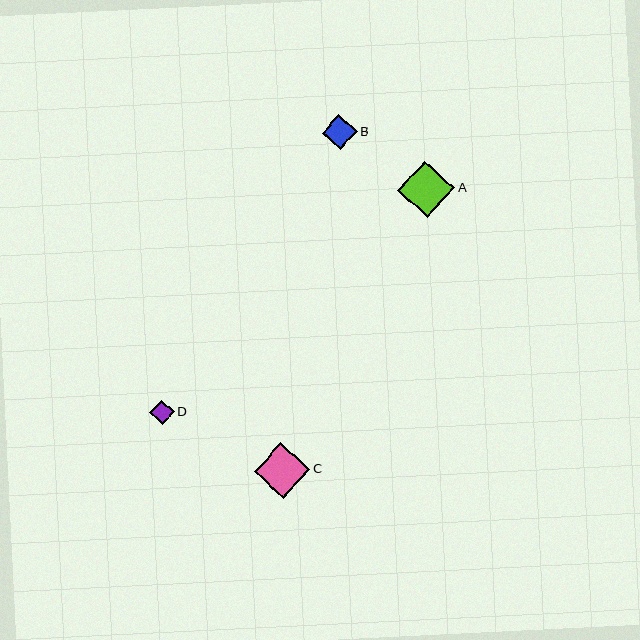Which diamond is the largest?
Diamond A is the largest with a size of approximately 57 pixels.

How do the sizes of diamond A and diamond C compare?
Diamond A and diamond C are approximately the same size.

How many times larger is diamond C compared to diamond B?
Diamond C is approximately 1.6 times the size of diamond B.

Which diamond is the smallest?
Diamond D is the smallest with a size of approximately 24 pixels.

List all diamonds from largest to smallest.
From largest to smallest: A, C, B, D.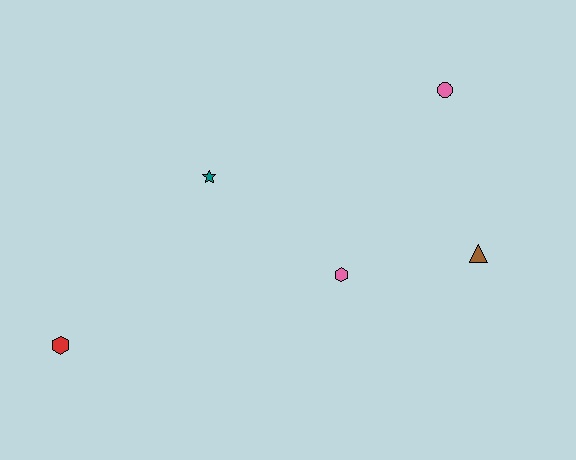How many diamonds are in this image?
There are no diamonds.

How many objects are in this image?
There are 5 objects.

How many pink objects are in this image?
There are 2 pink objects.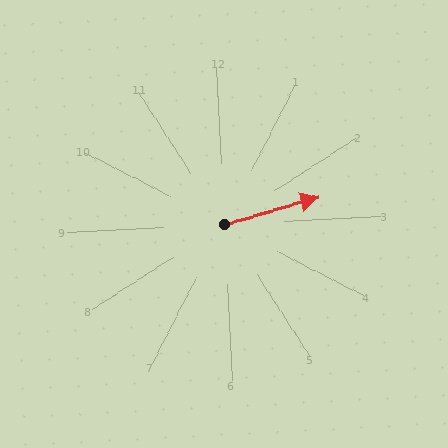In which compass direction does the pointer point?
East.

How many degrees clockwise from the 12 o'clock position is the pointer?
Approximately 77 degrees.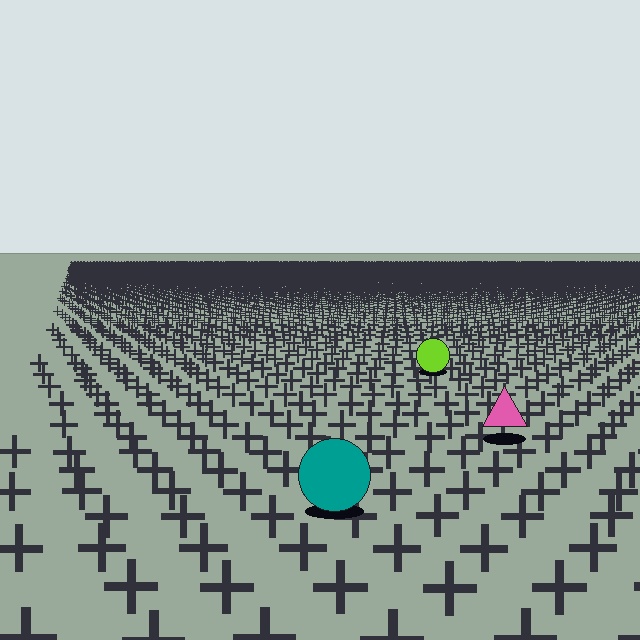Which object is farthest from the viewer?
The lime circle is farthest from the viewer. It appears smaller and the ground texture around it is denser.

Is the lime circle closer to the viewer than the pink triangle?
No. The pink triangle is closer — you can tell from the texture gradient: the ground texture is coarser near it.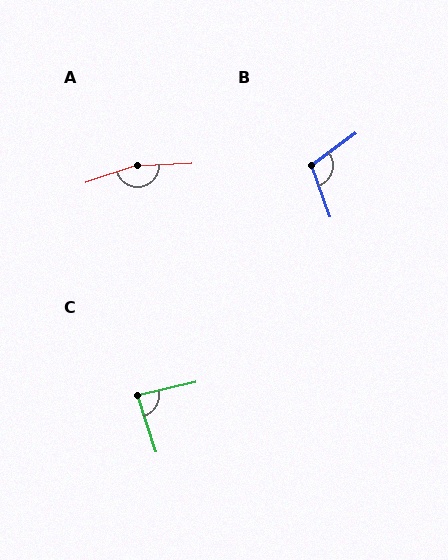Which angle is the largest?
A, at approximately 164 degrees.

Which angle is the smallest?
C, at approximately 85 degrees.